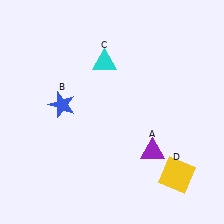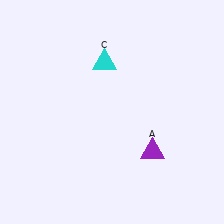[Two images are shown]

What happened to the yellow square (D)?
The yellow square (D) was removed in Image 2. It was in the bottom-right area of Image 1.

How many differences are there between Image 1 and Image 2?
There are 2 differences between the two images.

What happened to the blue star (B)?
The blue star (B) was removed in Image 2. It was in the top-left area of Image 1.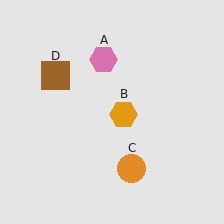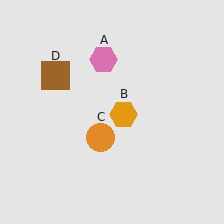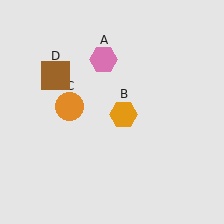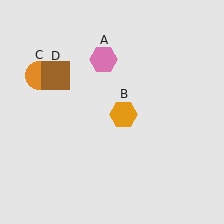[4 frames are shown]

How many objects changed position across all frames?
1 object changed position: orange circle (object C).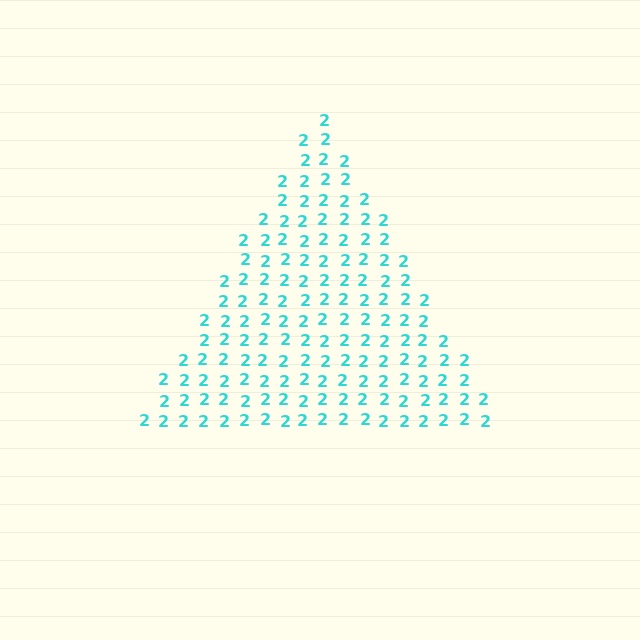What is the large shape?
The large shape is a triangle.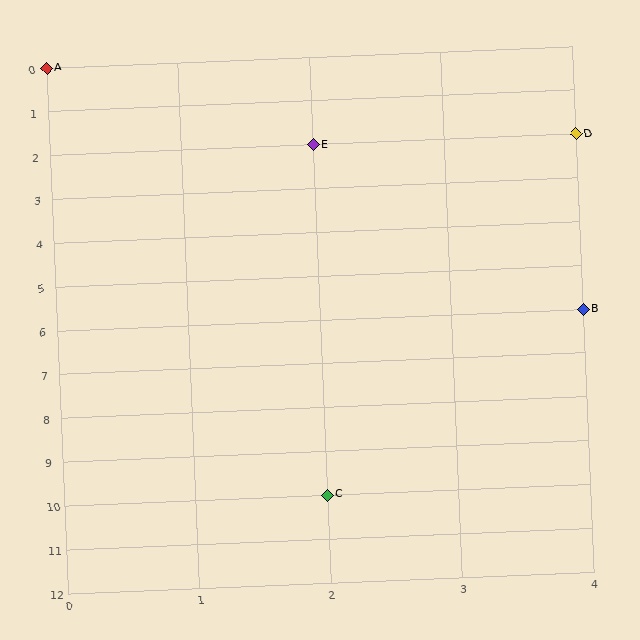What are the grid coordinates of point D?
Point D is at grid coordinates (4, 2).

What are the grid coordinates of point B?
Point B is at grid coordinates (4, 6).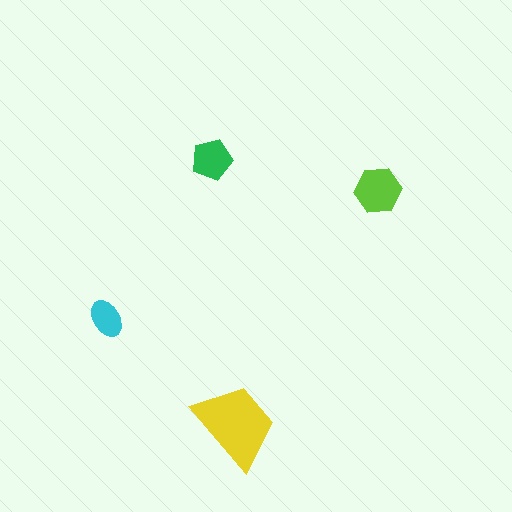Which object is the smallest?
The cyan ellipse.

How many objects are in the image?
There are 4 objects in the image.